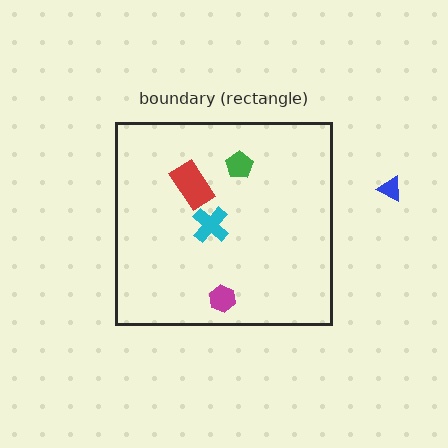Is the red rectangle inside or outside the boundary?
Inside.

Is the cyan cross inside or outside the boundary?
Inside.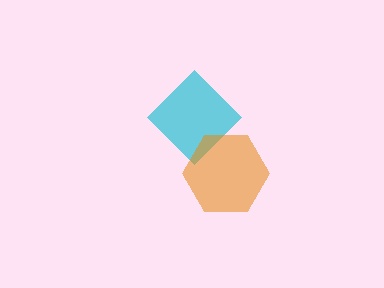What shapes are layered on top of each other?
The layered shapes are: a cyan diamond, an orange hexagon.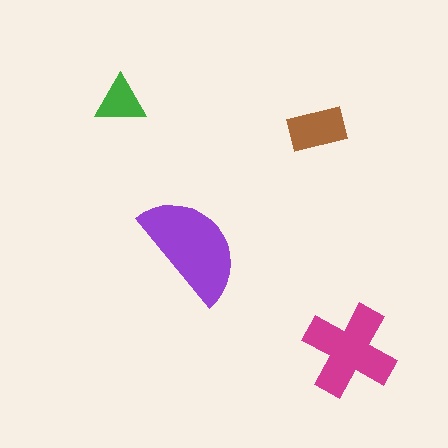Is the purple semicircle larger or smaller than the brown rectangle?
Larger.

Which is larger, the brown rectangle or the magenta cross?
The magenta cross.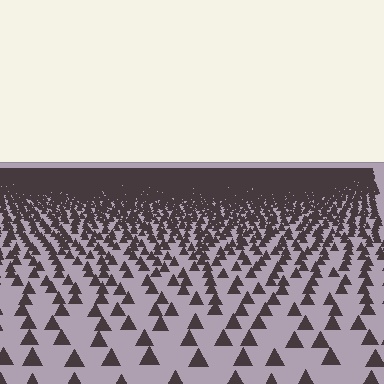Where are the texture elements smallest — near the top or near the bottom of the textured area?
Near the top.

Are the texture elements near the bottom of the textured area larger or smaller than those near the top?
Larger. Near the bottom, elements are closer to the viewer and appear at a bigger on-screen size.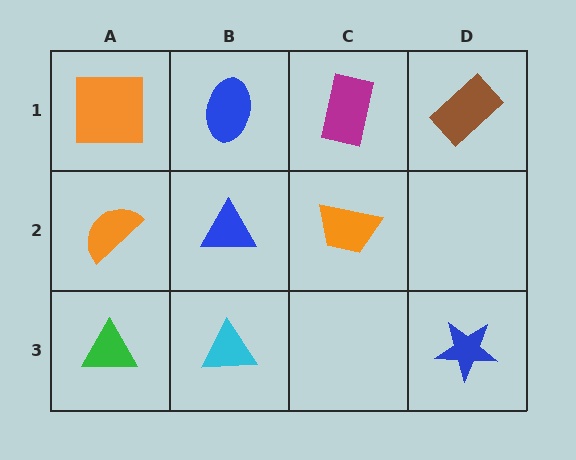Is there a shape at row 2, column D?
No, that cell is empty.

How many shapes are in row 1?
4 shapes.